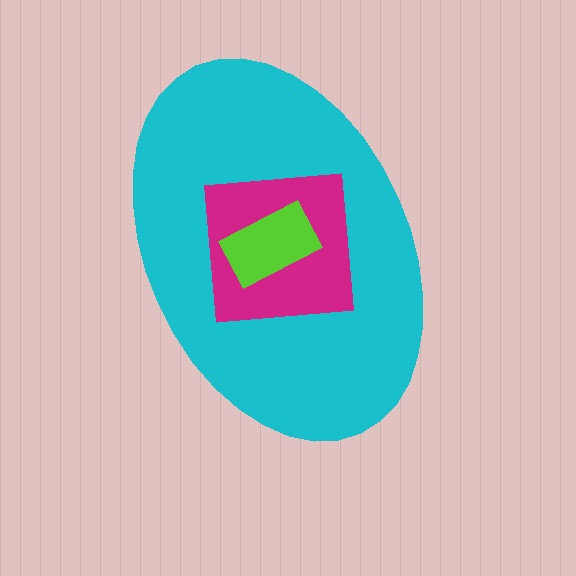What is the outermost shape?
The cyan ellipse.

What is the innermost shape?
The lime rectangle.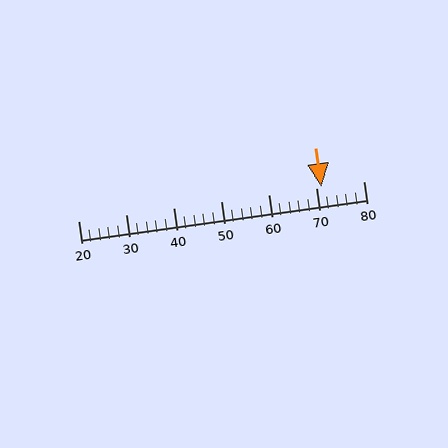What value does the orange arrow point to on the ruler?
The orange arrow points to approximately 71.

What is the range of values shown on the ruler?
The ruler shows values from 20 to 80.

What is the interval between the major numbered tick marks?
The major tick marks are spaced 10 units apart.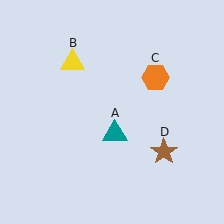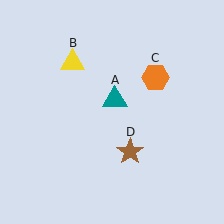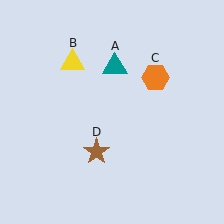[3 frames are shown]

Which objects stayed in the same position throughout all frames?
Yellow triangle (object B) and orange hexagon (object C) remained stationary.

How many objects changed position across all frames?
2 objects changed position: teal triangle (object A), brown star (object D).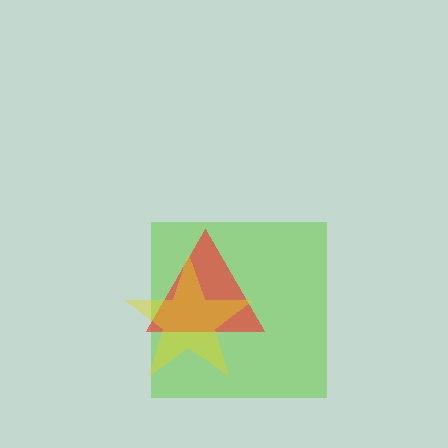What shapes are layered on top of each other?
The layered shapes are: a lime square, a red triangle, a yellow star.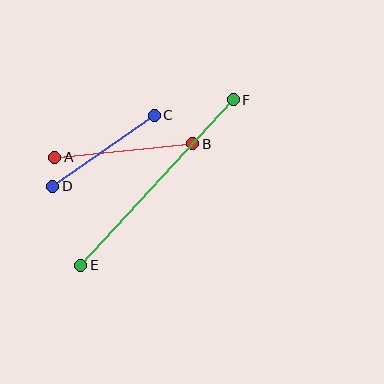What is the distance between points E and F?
The distance is approximately 225 pixels.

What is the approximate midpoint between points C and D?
The midpoint is at approximately (103, 151) pixels.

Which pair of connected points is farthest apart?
Points E and F are farthest apart.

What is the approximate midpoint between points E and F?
The midpoint is at approximately (157, 182) pixels.